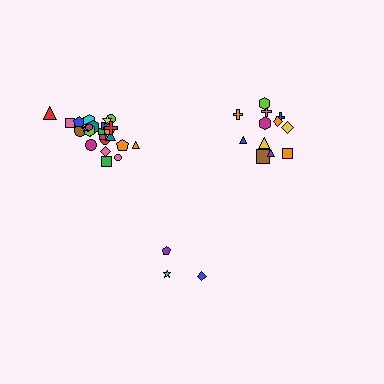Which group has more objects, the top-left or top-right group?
The top-left group.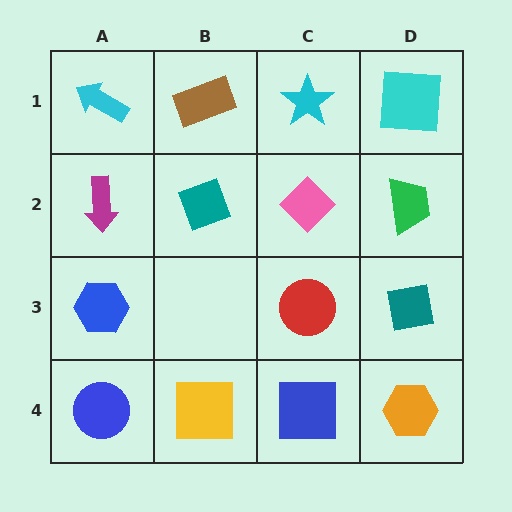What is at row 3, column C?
A red circle.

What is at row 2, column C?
A pink diamond.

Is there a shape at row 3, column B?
No, that cell is empty.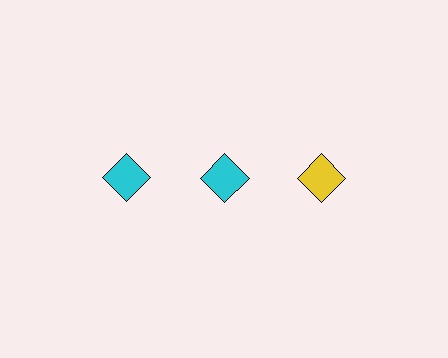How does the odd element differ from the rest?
It has a different color: yellow instead of cyan.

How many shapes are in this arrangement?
There are 3 shapes arranged in a grid pattern.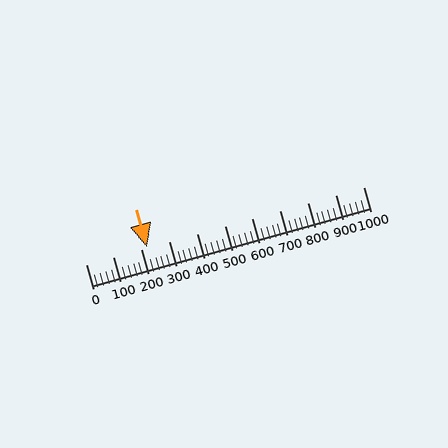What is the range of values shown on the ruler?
The ruler shows values from 0 to 1000.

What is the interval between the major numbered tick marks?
The major tick marks are spaced 100 units apart.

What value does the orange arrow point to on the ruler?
The orange arrow points to approximately 220.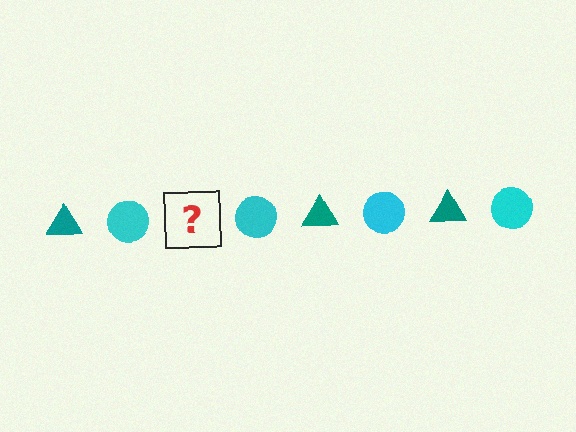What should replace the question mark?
The question mark should be replaced with a teal triangle.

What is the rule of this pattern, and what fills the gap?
The rule is that the pattern alternates between teal triangle and cyan circle. The gap should be filled with a teal triangle.